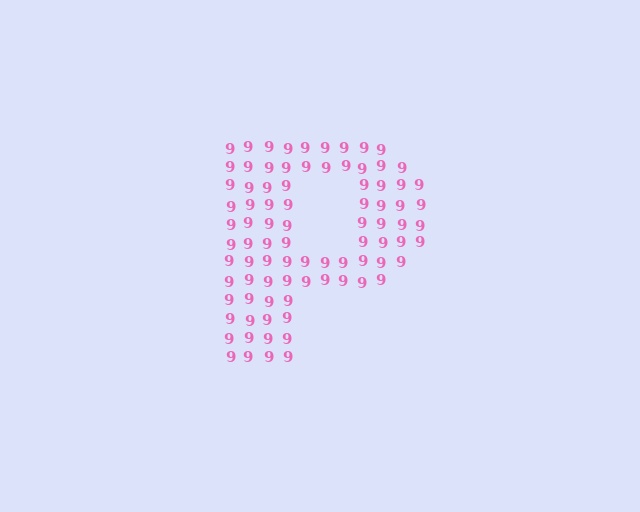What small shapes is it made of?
It is made of small digit 9's.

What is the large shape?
The large shape is the letter P.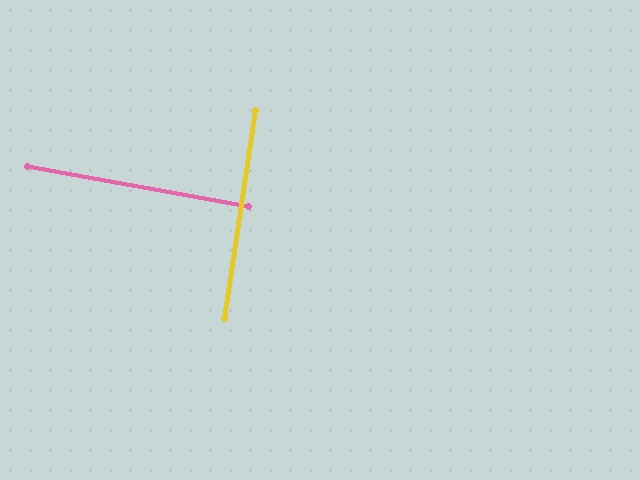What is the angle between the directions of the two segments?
Approximately 88 degrees.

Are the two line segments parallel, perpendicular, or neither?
Perpendicular — they meet at approximately 88°.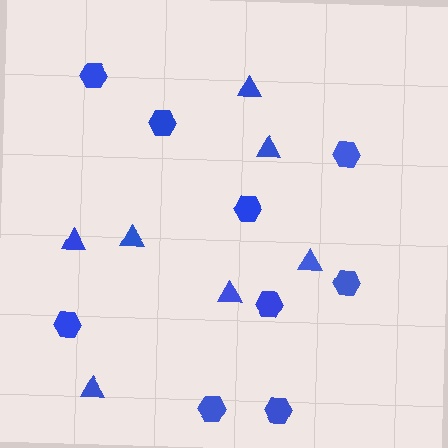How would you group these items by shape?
There are 2 groups: one group of triangles (7) and one group of hexagons (9).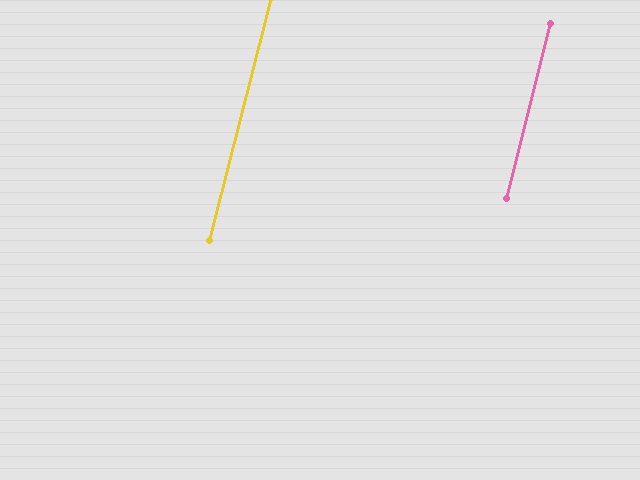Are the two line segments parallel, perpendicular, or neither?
Parallel — their directions differ by only 0.1°.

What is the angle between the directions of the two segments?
Approximately 0 degrees.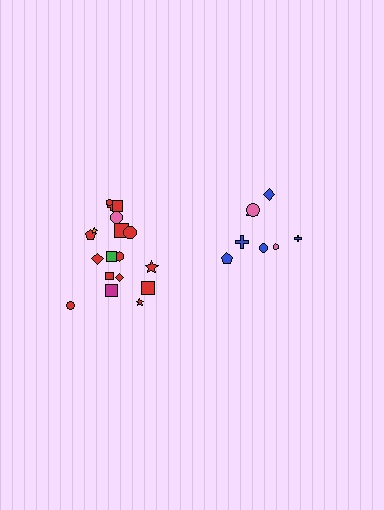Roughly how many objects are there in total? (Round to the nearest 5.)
Roughly 25 objects in total.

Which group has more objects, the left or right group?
The left group.